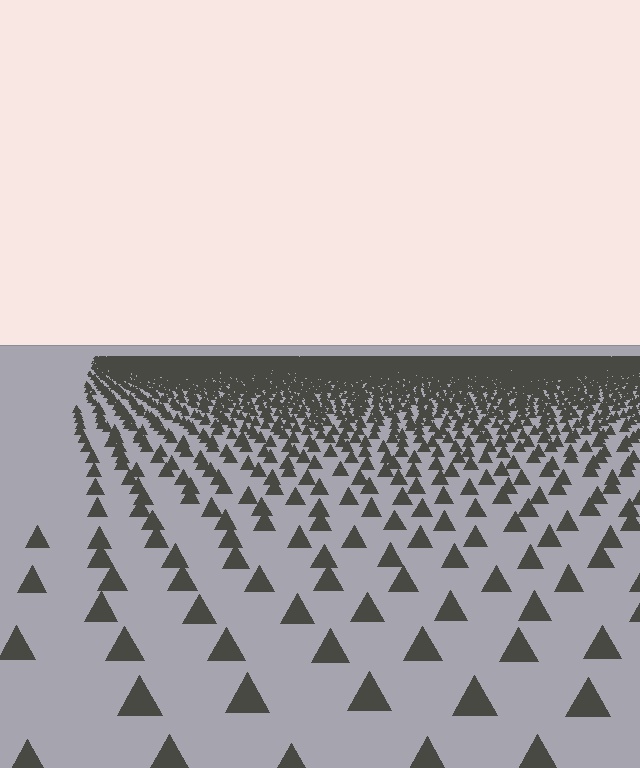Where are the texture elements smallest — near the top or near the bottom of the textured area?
Near the top.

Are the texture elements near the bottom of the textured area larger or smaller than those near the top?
Larger. Near the bottom, elements are closer to the viewer and appear at a bigger on-screen size.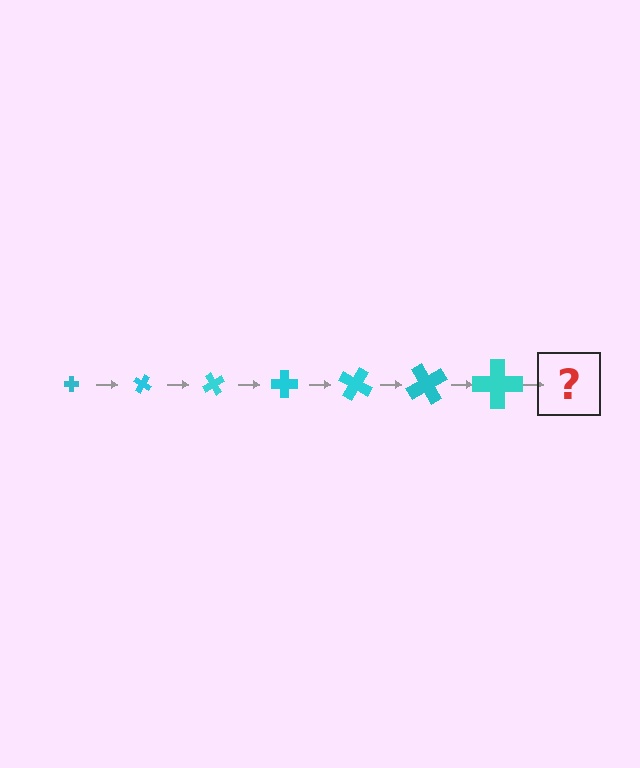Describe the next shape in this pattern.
It should be a cross, larger than the previous one and rotated 210 degrees from the start.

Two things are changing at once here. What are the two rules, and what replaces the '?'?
The two rules are that the cross grows larger each step and it rotates 30 degrees each step. The '?' should be a cross, larger than the previous one and rotated 210 degrees from the start.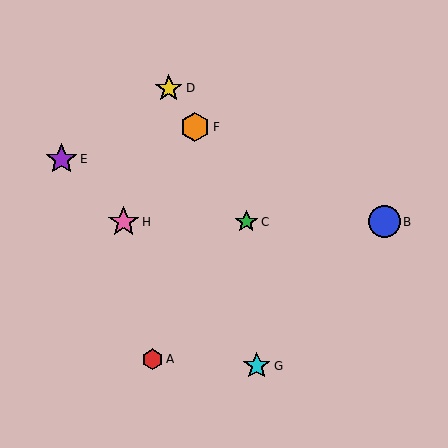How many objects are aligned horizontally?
3 objects (B, C, H) are aligned horizontally.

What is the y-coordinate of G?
Object G is at y≈366.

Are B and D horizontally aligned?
No, B is at y≈222 and D is at y≈88.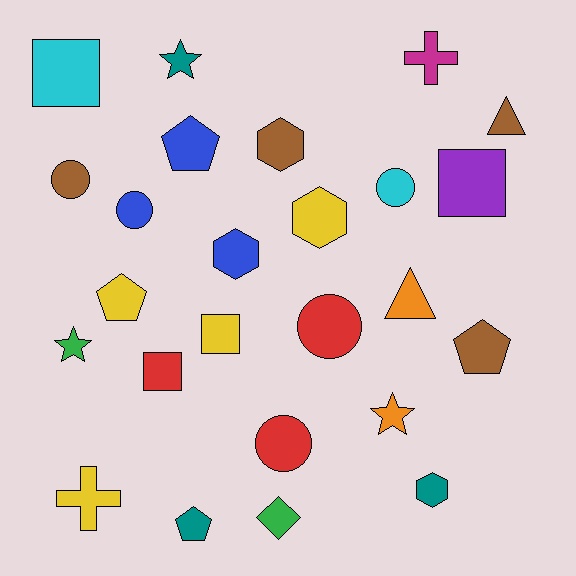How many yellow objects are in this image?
There are 4 yellow objects.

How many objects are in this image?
There are 25 objects.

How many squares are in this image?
There are 4 squares.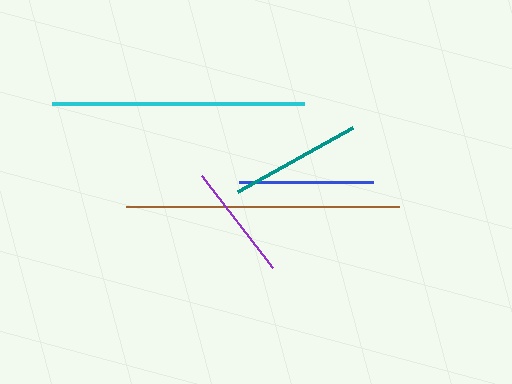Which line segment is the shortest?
The purple line is the shortest at approximately 116 pixels.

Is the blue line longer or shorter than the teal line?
The blue line is longer than the teal line.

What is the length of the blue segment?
The blue segment is approximately 133 pixels long.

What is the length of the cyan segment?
The cyan segment is approximately 251 pixels long.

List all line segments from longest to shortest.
From longest to shortest: brown, cyan, blue, teal, purple.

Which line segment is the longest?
The brown line is the longest at approximately 273 pixels.